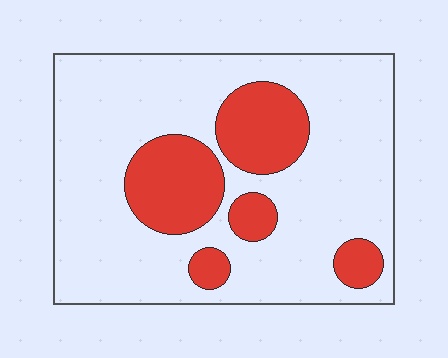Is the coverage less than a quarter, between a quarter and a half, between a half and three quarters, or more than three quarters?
Less than a quarter.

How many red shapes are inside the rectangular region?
5.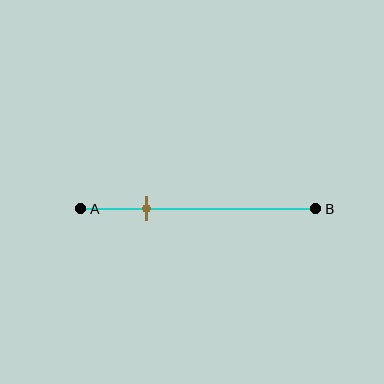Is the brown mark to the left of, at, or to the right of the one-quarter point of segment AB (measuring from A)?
The brown mark is to the right of the one-quarter point of segment AB.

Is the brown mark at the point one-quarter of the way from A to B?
No, the mark is at about 30% from A, not at the 25% one-quarter point.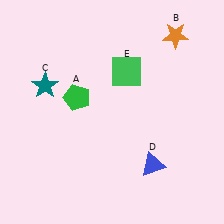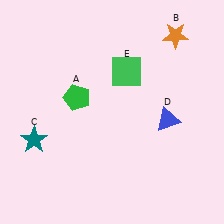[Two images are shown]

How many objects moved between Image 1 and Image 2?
2 objects moved between the two images.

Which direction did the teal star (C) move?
The teal star (C) moved down.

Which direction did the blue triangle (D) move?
The blue triangle (D) moved up.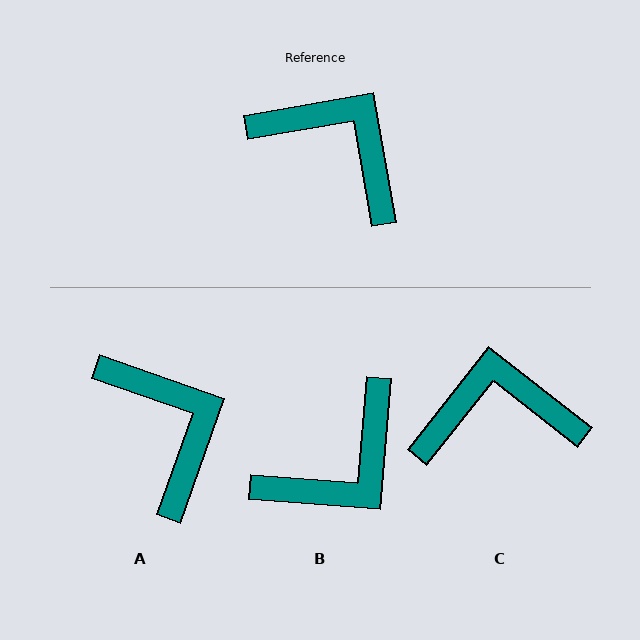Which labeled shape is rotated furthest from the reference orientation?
B, about 104 degrees away.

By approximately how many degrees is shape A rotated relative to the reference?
Approximately 30 degrees clockwise.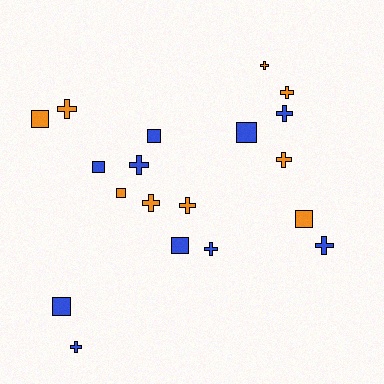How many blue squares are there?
There are 5 blue squares.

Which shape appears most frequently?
Cross, with 11 objects.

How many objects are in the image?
There are 19 objects.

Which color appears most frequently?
Blue, with 10 objects.